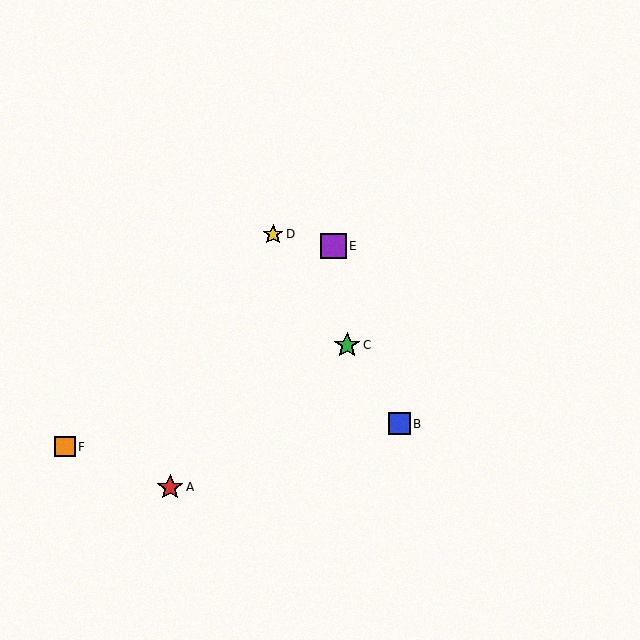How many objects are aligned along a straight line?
3 objects (B, C, D) are aligned along a straight line.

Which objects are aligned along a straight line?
Objects B, C, D are aligned along a straight line.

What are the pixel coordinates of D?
Object D is at (273, 234).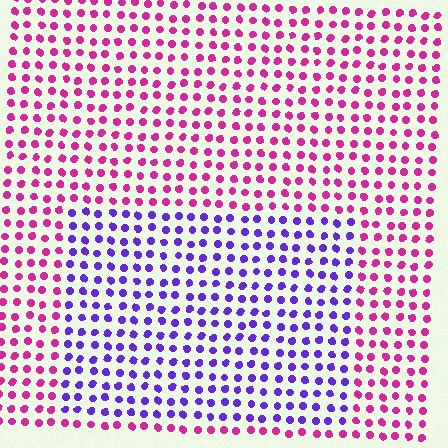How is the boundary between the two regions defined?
The boundary is defined purely by a slight shift in hue (about 57 degrees). Spacing, size, and orientation are identical on both sides.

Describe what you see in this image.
The image is filled with small magenta elements in a uniform arrangement. A rectangle-shaped region is visible where the elements are tinted to a slightly different hue, forming a subtle color boundary.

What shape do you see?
I see a rectangle.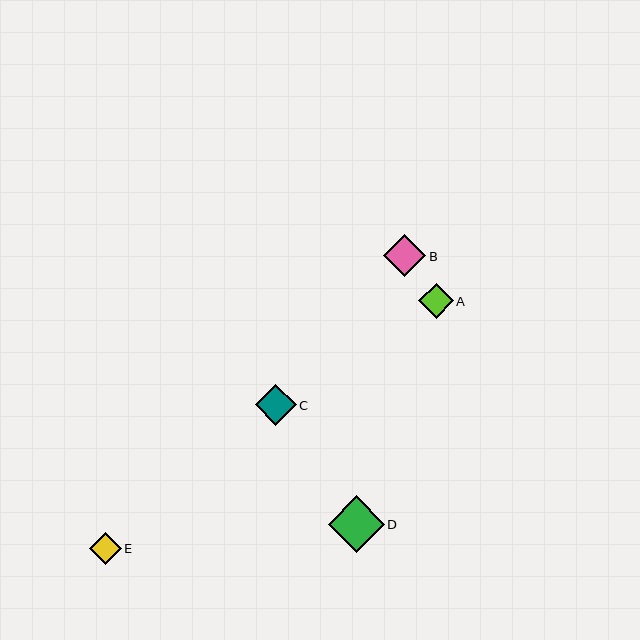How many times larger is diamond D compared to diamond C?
Diamond D is approximately 1.4 times the size of diamond C.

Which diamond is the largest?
Diamond D is the largest with a size of approximately 56 pixels.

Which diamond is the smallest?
Diamond E is the smallest with a size of approximately 32 pixels.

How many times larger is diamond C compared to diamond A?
Diamond C is approximately 1.2 times the size of diamond A.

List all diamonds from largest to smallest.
From largest to smallest: D, B, C, A, E.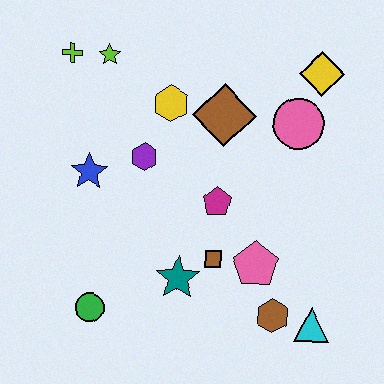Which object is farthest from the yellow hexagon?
The cyan triangle is farthest from the yellow hexagon.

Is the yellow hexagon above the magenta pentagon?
Yes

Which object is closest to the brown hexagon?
The cyan triangle is closest to the brown hexagon.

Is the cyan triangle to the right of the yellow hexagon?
Yes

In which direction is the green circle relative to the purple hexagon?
The green circle is below the purple hexagon.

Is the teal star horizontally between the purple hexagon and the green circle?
No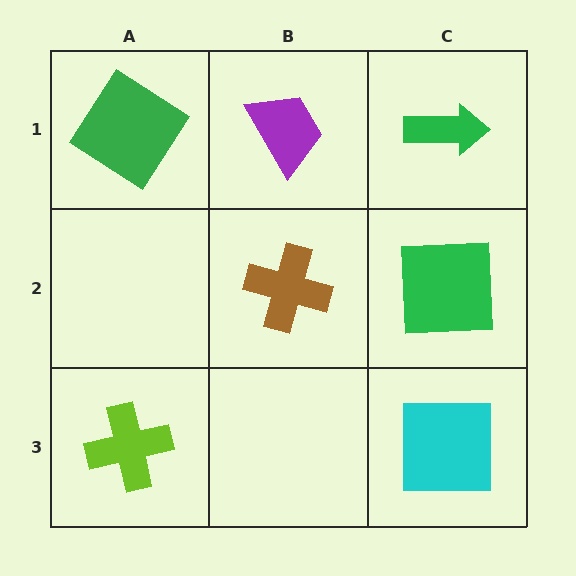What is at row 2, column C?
A green square.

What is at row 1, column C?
A green arrow.